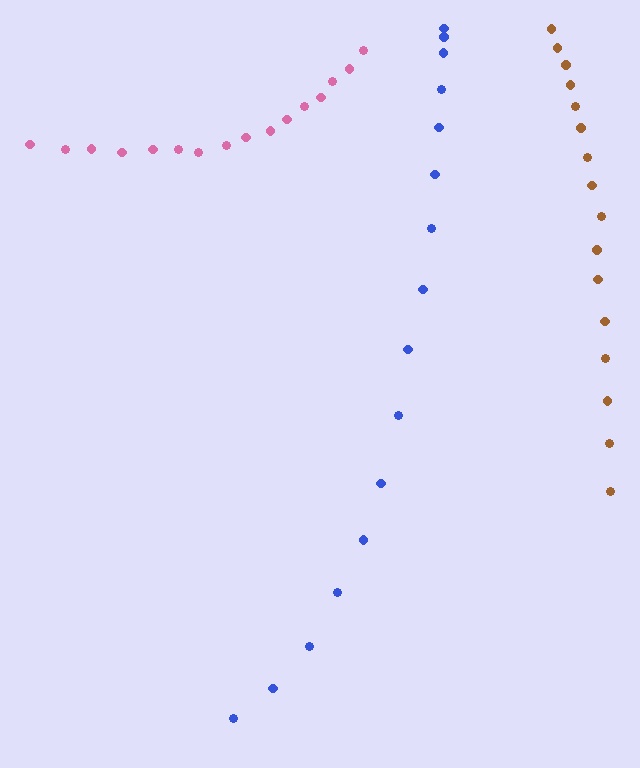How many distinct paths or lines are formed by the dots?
There are 3 distinct paths.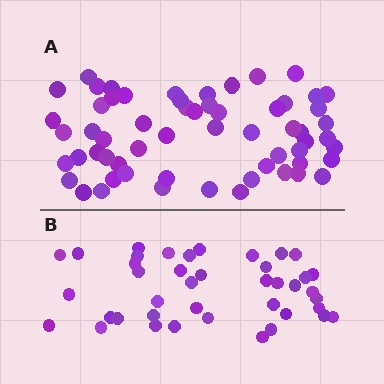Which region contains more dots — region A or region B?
Region A (the top region) has more dots.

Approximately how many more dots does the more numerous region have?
Region A has approximately 20 more dots than region B.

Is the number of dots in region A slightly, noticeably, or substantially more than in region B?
Region A has substantially more. The ratio is roughly 1.5 to 1.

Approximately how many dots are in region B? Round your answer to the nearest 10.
About 40 dots. (The exact count is 41, which rounds to 40.)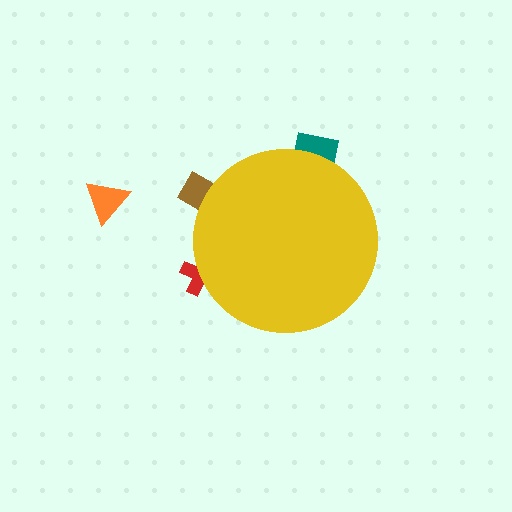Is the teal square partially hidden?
Yes, the teal square is partially hidden behind the yellow circle.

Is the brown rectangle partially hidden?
Yes, the brown rectangle is partially hidden behind the yellow circle.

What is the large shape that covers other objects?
A yellow circle.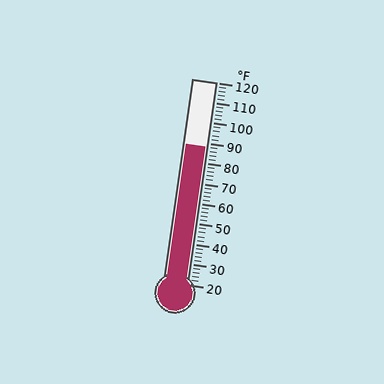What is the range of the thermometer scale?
The thermometer scale ranges from 20°F to 120°F.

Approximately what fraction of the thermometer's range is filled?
The thermometer is filled to approximately 70% of its range.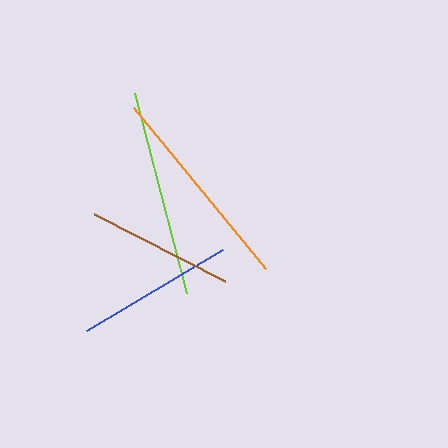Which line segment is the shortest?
The brown line is the shortest at approximately 148 pixels.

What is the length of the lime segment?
The lime segment is approximately 207 pixels long.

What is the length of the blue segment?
The blue segment is approximately 158 pixels long.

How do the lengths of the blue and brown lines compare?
The blue and brown lines are approximately the same length.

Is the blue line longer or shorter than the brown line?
The blue line is longer than the brown line.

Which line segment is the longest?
The orange line is the longest at approximately 208 pixels.